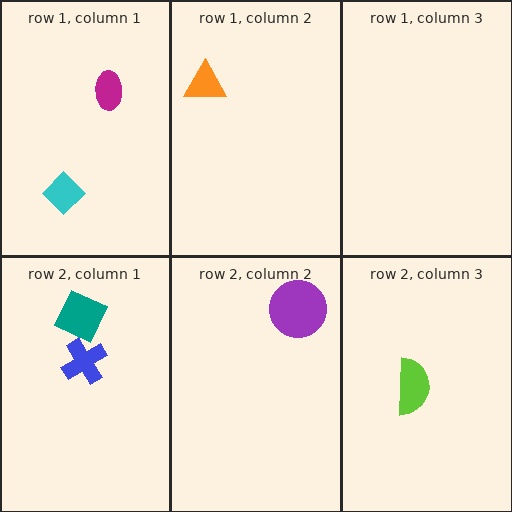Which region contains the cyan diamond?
The row 1, column 1 region.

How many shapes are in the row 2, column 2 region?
1.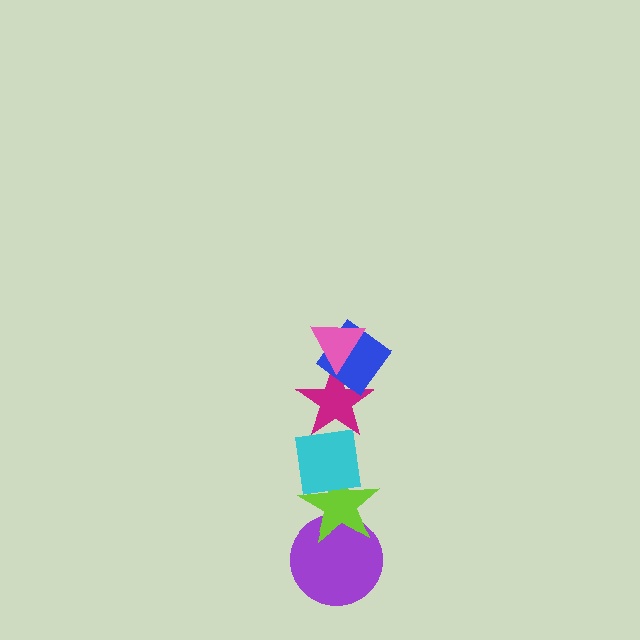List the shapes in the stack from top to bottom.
From top to bottom: the pink triangle, the blue diamond, the magenta star, the cyan square, the lime star, the purple circle.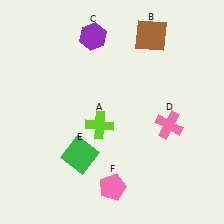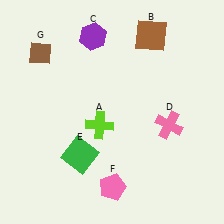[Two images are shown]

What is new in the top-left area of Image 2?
A brown diamond (G) was added in the top-left area of Image 2.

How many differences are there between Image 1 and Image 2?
There is 1 difference between the two images.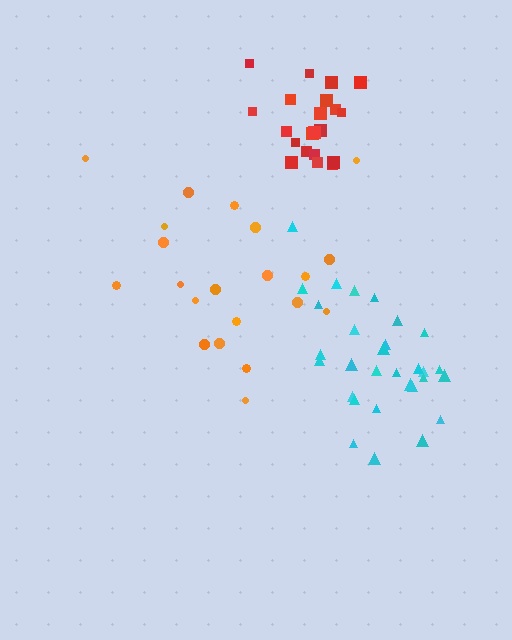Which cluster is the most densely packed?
Red.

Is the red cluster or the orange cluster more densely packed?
Red.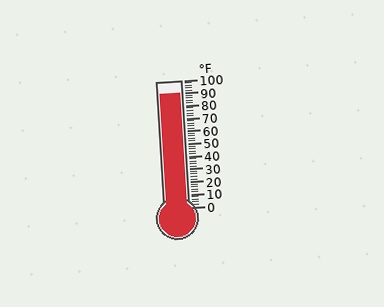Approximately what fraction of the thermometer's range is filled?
The thermometer is filled to approximately 90% of its range.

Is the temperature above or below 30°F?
The temperature is above 30°F.